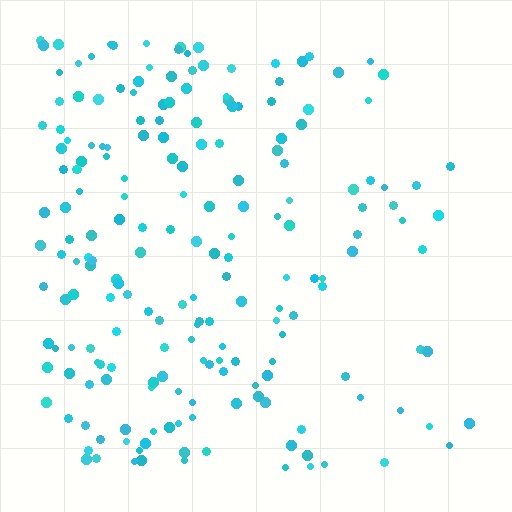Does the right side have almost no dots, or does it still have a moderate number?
Still a moderate number, just noticeably fewer than the left.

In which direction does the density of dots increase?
From right to left, with the left side densest.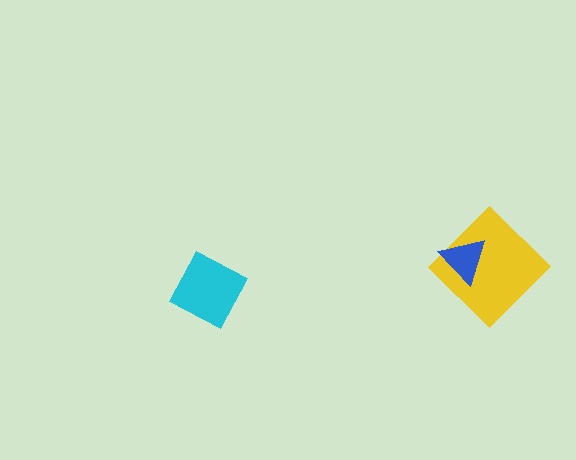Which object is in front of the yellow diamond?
The blue triangle is in front of the yellow diamond.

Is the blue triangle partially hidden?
No, no other shape covers it.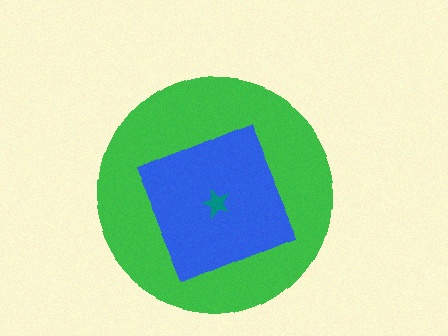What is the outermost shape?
The green circle.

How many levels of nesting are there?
3.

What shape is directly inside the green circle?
The blue square.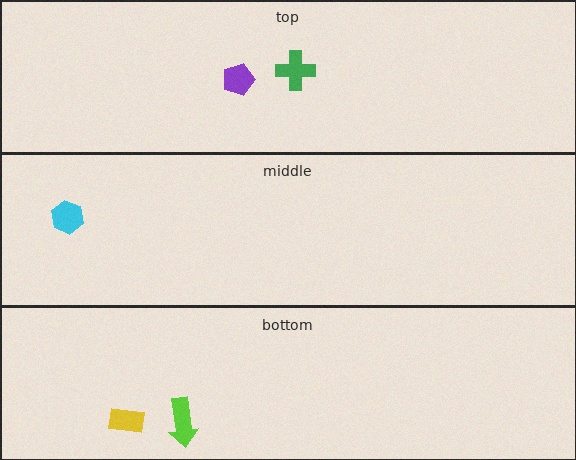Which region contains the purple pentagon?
The top region.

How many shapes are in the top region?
2.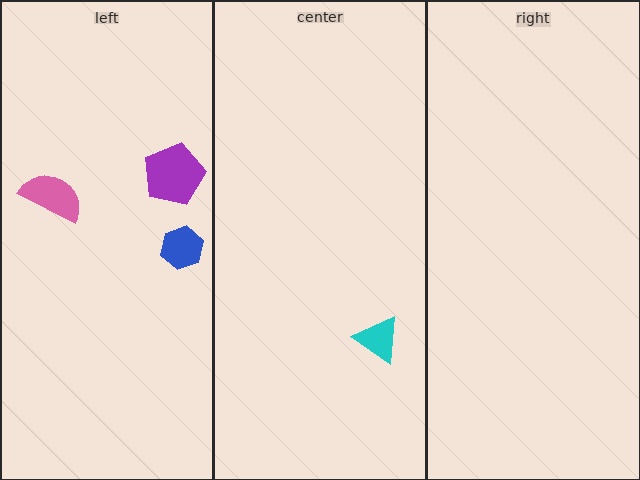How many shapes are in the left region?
3.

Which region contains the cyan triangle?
The center region.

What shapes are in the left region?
The purple pentagon, the blue hexagon, the pink semicircle.